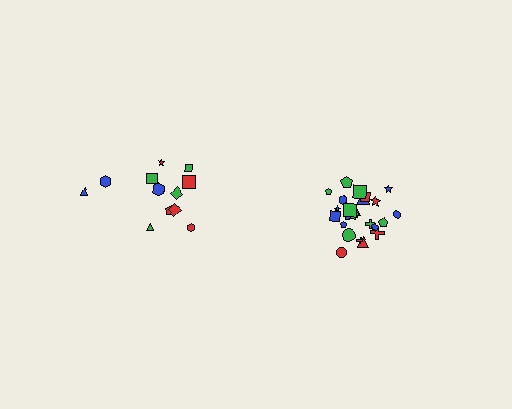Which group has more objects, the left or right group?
The right group.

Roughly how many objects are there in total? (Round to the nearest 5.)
Roughly 35 objects in total.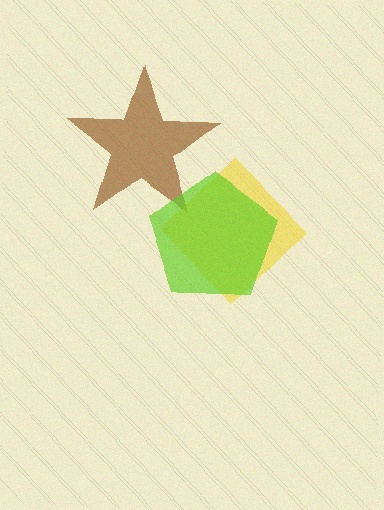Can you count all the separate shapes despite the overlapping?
Yes, there are 3 separate shapes.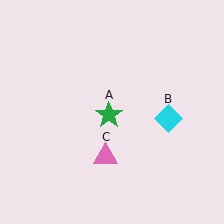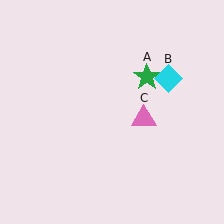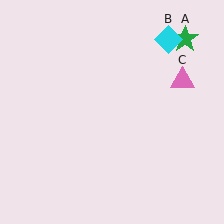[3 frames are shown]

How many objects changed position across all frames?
3 objects changed position: green star (object A), cyan diamond (object B), pink triangle (object C).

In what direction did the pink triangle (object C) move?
The pink triangle (object C) moved up and to the right.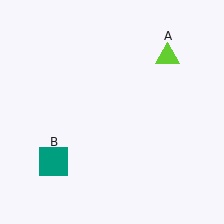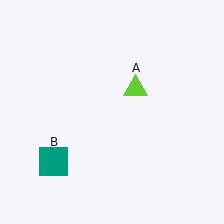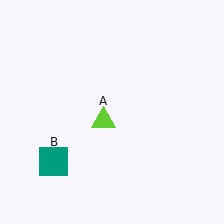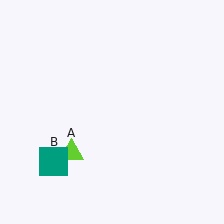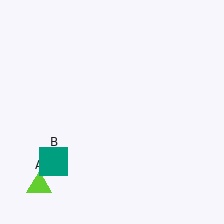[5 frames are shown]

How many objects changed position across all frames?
1 object changed position: lime triangle (object A).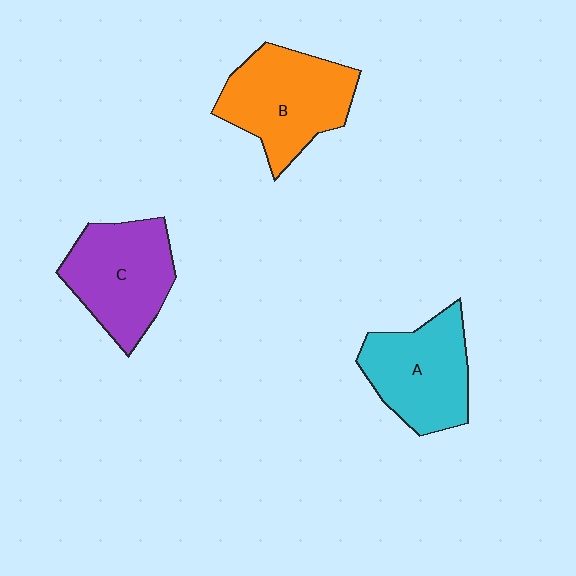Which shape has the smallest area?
Shape A (cyan).